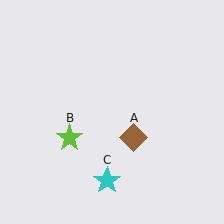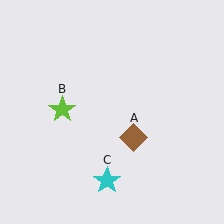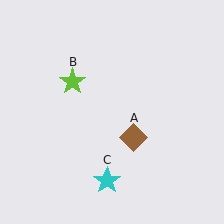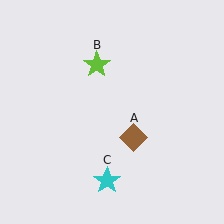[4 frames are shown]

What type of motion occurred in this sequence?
The lime star (object B) rotated clockwise around the center of the scene.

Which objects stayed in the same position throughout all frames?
Brown diamond (object A) and cyan star (object C) remained stationary.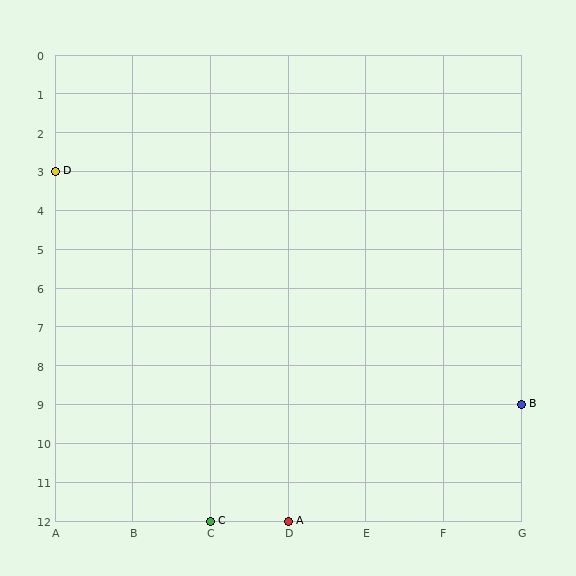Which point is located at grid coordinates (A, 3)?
Point D is at (A, 3).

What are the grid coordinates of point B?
Point B is at grid coordinates (G, 9).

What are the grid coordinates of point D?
Point D is at grid coordinates (A, 3).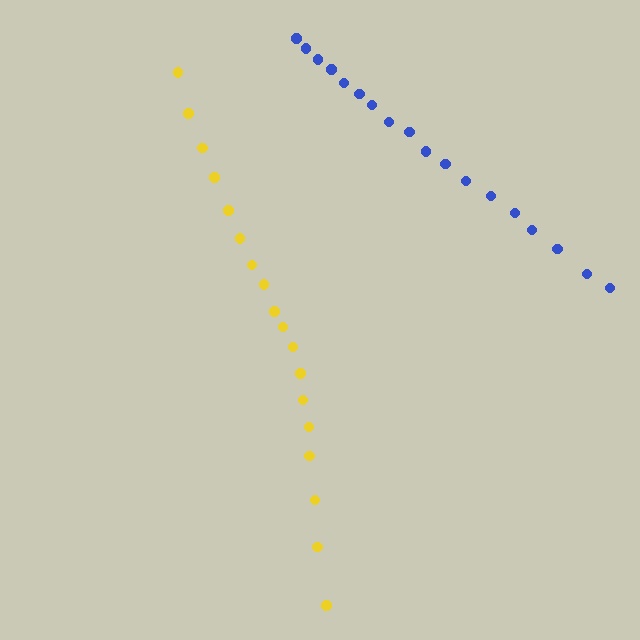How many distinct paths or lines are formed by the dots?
There are 2 distinct paths.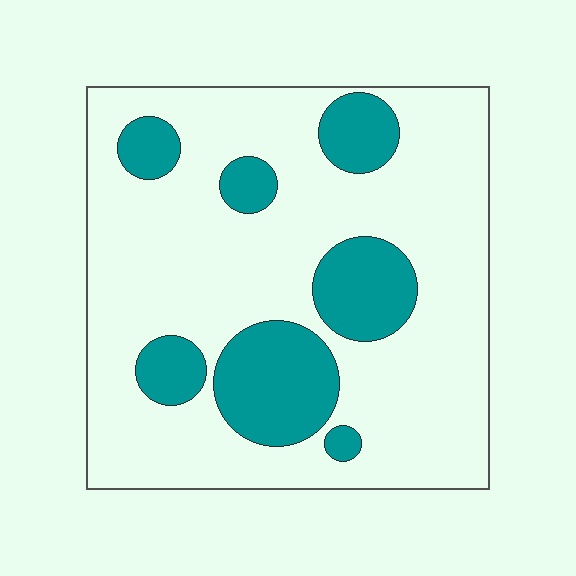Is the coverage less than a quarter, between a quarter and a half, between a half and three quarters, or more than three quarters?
Less than a quarter.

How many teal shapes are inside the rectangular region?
7.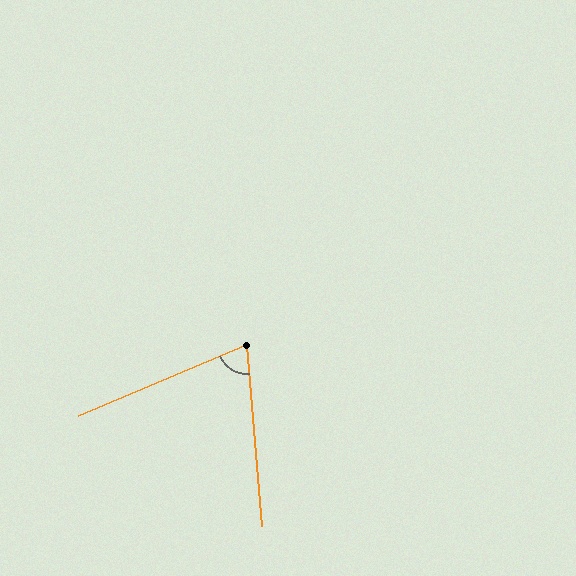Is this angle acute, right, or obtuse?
It is acute.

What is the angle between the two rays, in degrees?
Approximately 72 degrees.